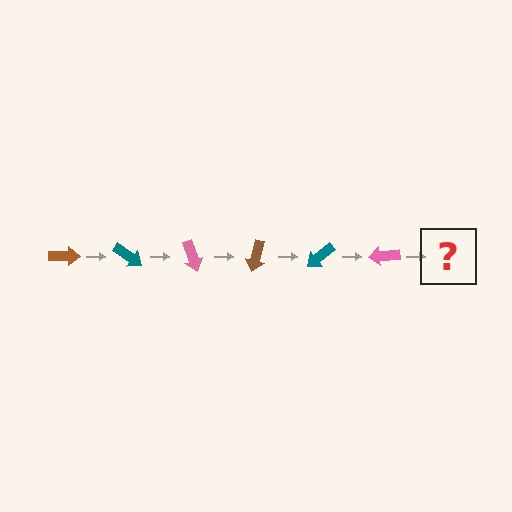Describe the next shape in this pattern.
It should be a brown arrow, rotated 210 degrees from the start.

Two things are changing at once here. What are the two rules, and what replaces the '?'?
The two rules are that it rotates 35 degrees each step and the color cycles through brown, teal, and pink. The '?' should be a brown arrow, rotated 210 degrees from the start.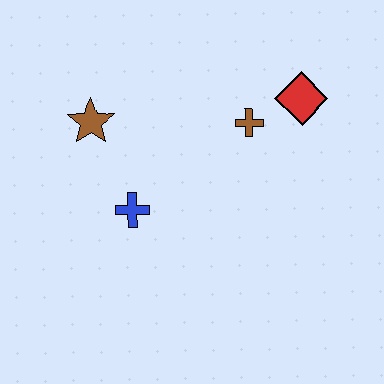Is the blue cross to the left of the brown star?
No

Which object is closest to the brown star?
The blue cross is closest to the brown star.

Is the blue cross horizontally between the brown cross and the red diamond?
No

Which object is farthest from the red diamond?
The brown star is farthest from the red diamond.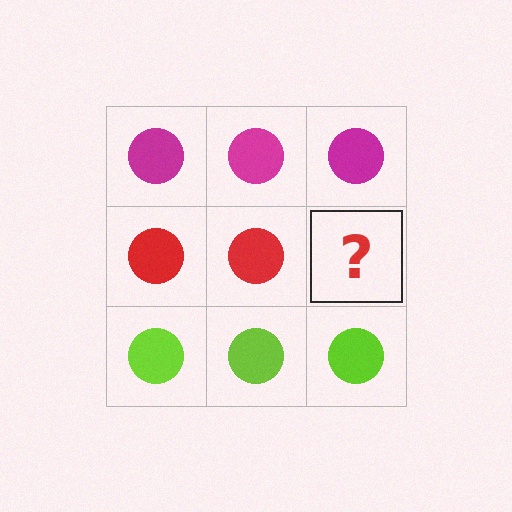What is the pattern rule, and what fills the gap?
The rule is that each row has a consistent color. The gap should be filled with a red circle.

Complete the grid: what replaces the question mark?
The question mark should be replaced with a red circle.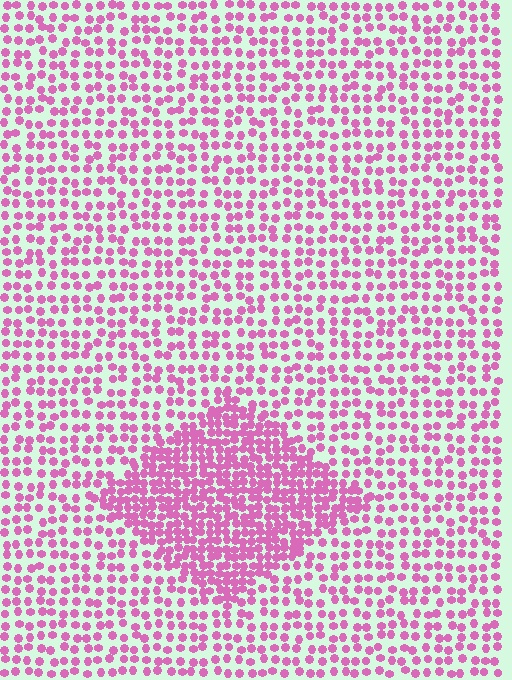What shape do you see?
I see a diamond.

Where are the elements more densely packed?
The elements are more densely packed inside the diamond boundary.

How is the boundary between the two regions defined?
The boundary is defined by a change in element density (approximately 2.0x ratio). All elements are the same color, size, and shape.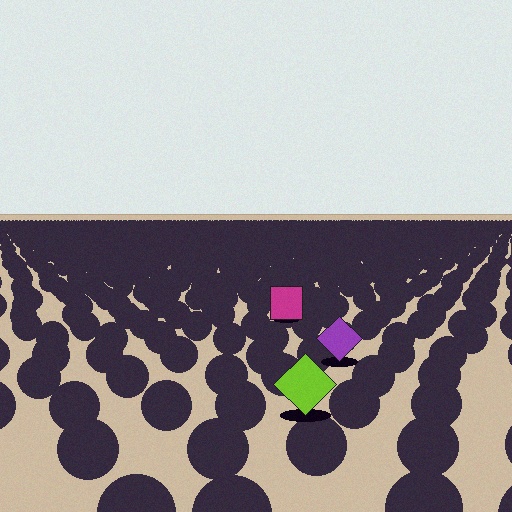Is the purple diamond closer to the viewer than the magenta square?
Yes. The purple diamond is closer — you can tell from the texture gradient: the ground texture is coarser near it.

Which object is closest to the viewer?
The lime diamond is closest. The texture marks near it are larger and more spread out.